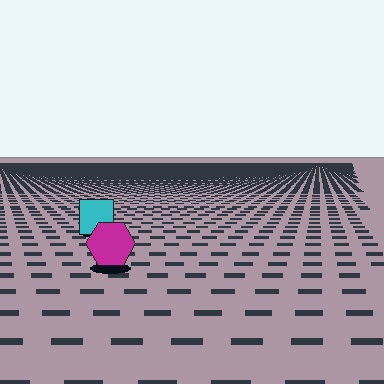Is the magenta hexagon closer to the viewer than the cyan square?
Yes. The magenta hexagon is closer — you can tell from the texture gradient: the ground texture is coarser near it.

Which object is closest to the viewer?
The magenta hexagon is closest. The texture marks near it are larger and more spread out.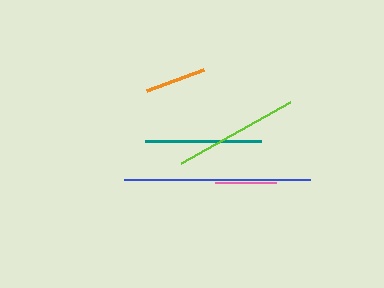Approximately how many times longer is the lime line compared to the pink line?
The lime line is approximately 2.1 times the length of the pink line.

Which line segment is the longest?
The blue line is the longest at approximately 187 pixels.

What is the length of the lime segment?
The lime segment is approximately 125 pixels long.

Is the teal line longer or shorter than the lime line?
The lime line is longer than the teal line.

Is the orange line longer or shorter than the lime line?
The lime line is longer than the orange line.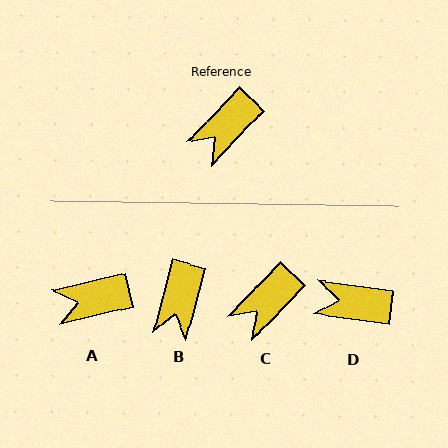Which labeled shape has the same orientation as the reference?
C.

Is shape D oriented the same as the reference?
No, it is off by about 55 degrees.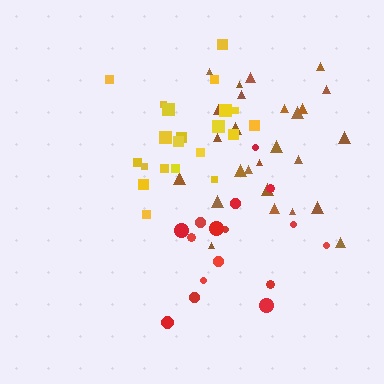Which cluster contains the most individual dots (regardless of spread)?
Brown (28).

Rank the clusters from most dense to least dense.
brown, red, yellow.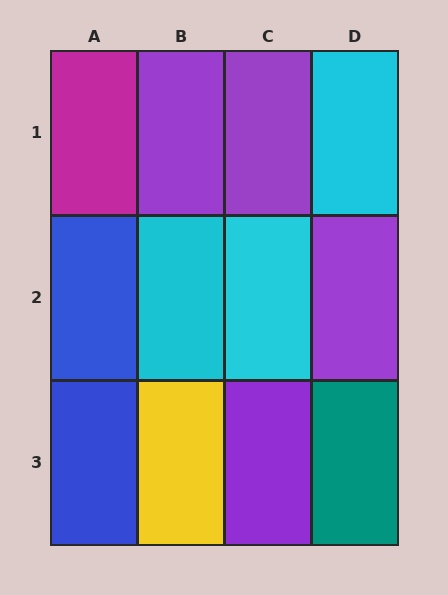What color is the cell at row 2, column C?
Cyan.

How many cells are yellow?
1 cell is yellow.